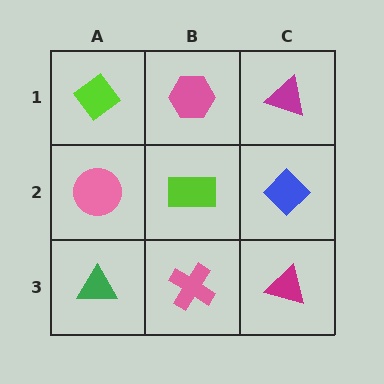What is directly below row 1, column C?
A blue diamond.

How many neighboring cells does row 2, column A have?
3.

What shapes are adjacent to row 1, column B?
A lime rectangle (row 2, column B), a lime diamond (row 1, column A), a magenta triangle (row 1, column C).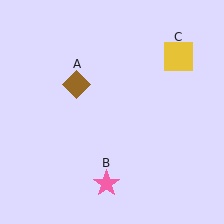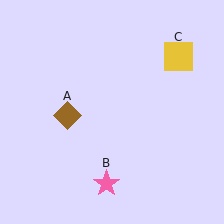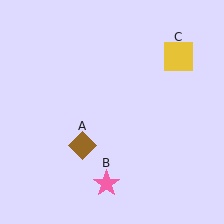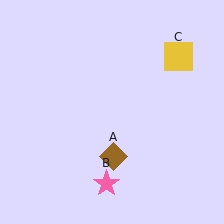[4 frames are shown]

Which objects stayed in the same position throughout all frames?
Pink star (object B) and yellow square (object C) remained stationary.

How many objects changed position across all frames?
1 object changed position: brown diamond (object A).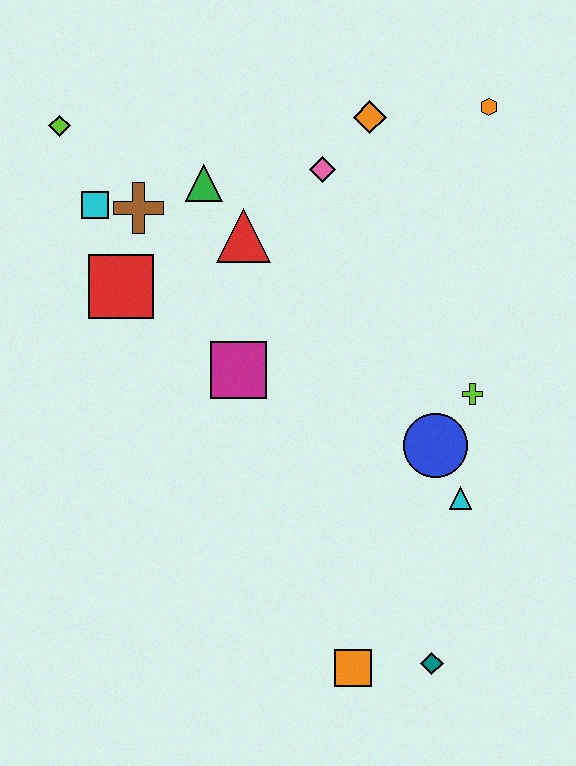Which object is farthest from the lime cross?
The lime diamond is farthest from the lime cross.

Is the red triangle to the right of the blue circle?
No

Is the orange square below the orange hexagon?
Yes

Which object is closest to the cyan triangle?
The blue circle is closest to the cyan triangle.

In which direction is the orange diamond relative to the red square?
The orange diamond is to the right of the red square.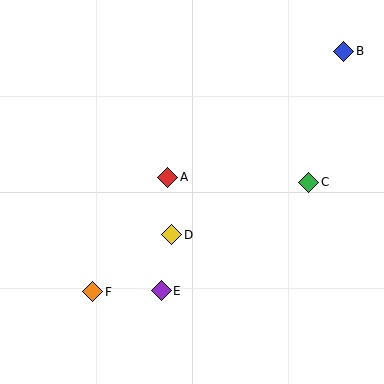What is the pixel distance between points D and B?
The distance between D and B is 251 pixels.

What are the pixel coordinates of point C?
Point C is at (309, 182).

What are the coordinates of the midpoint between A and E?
The midpoint between A and E is at (165, 234).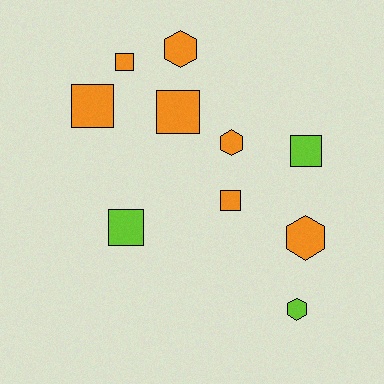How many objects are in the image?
There are 10 objects.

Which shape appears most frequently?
Square, with 6 objects.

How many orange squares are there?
There are 4 orange squares.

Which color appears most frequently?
Orange, with 7 objects.